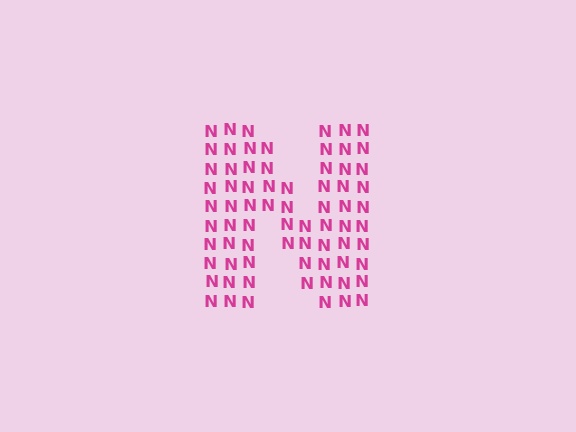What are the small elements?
The small elements are letter N's.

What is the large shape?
The large shape is the letter N.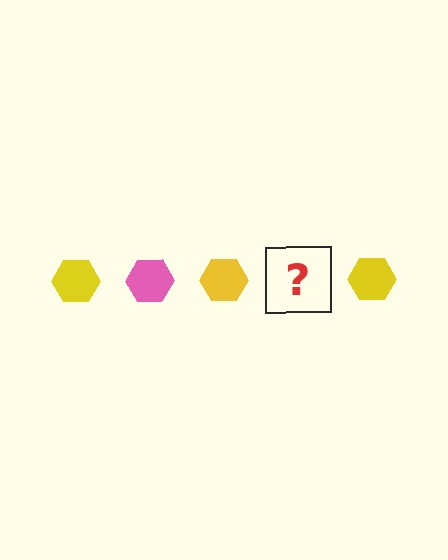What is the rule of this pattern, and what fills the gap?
The rule is that the pattern cycles through yellow, pink hexagons. The gap should be filled with a pink hexagon.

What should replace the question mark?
The question mark should be replaced with a pink hexagon.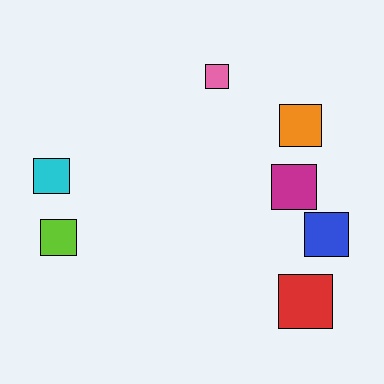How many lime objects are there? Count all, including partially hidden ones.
There is 1 lime object.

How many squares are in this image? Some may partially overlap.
There are 7 squares.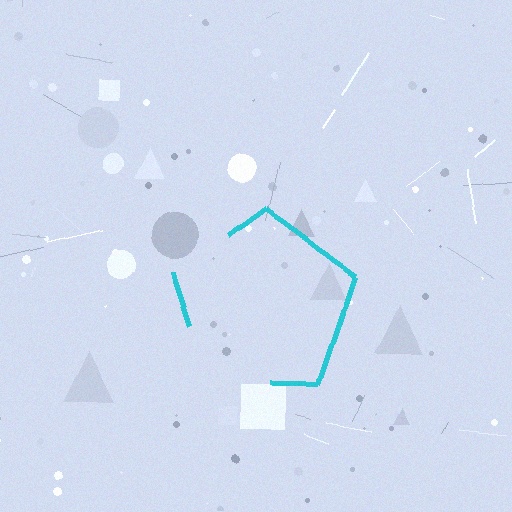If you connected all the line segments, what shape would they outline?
They would outline a pentagon.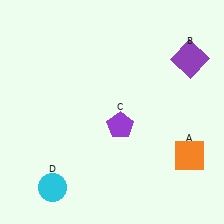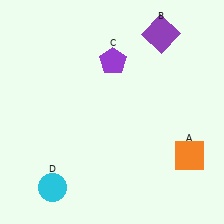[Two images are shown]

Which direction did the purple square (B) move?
The purple square (B) moved left.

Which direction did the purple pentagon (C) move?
The purple pentagon (C) moved up.